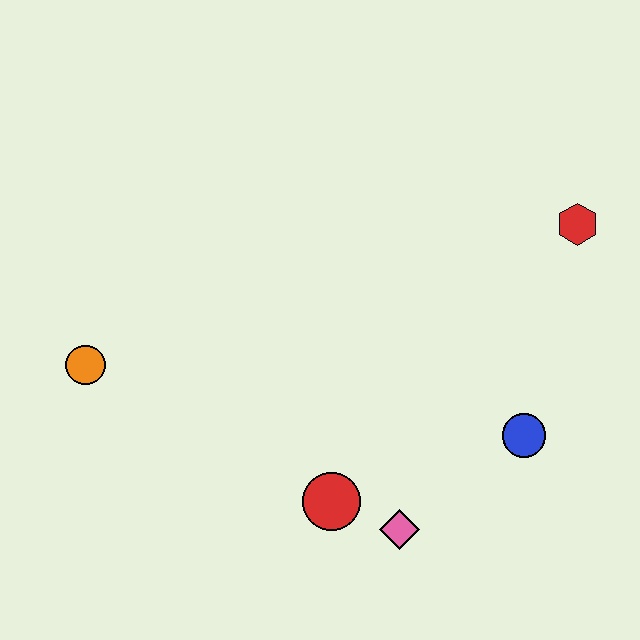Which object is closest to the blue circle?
The pink diamond is closest to the blue circle.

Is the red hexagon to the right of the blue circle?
Yes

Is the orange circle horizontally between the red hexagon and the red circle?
No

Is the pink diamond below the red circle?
Yes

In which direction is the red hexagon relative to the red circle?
The red hexagon is above the red circle.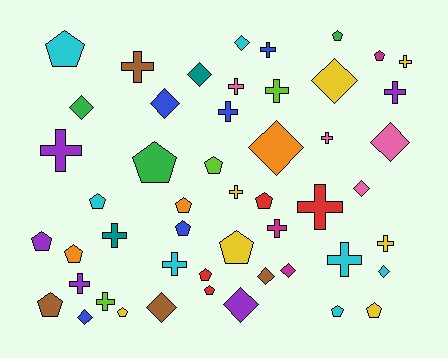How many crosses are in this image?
There are 18 crosses.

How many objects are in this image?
There are 50 objects.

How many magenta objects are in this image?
There are 3 magenta objects.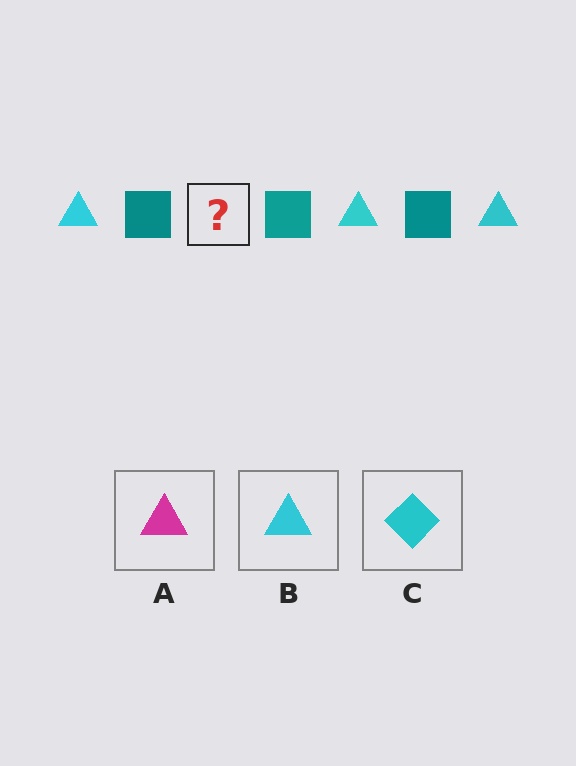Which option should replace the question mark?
Option B.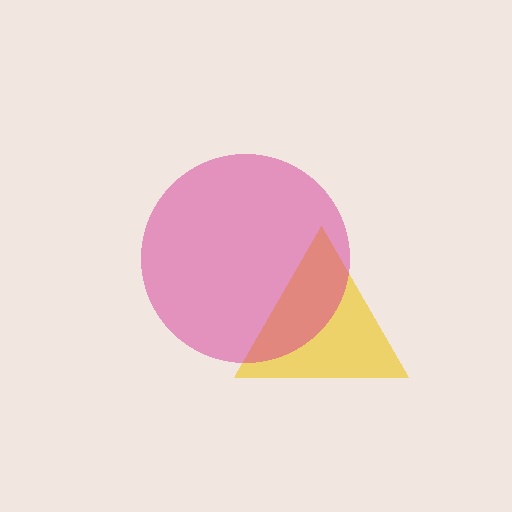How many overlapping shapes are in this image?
There are 2 overlapping shapes in the image.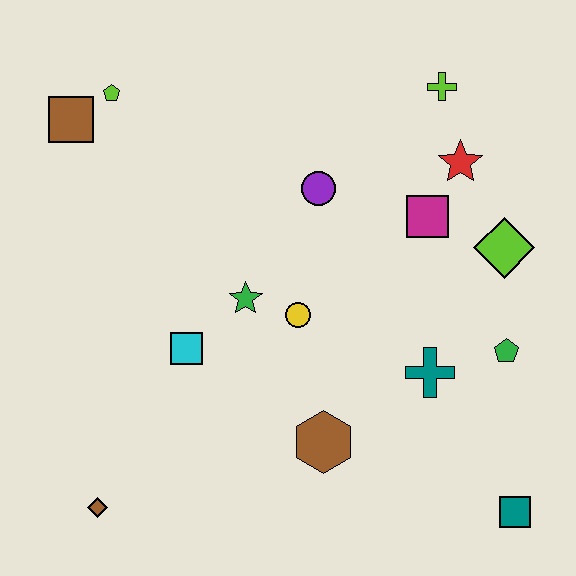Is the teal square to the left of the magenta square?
No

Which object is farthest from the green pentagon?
The brown square is farthest from the green pentagon.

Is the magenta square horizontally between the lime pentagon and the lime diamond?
Yes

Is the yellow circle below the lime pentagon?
Yes